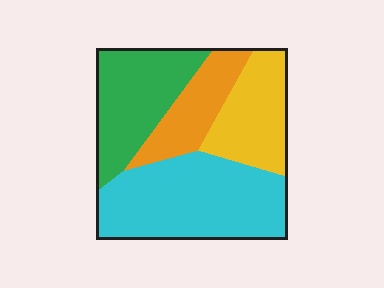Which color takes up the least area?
Orange, at roughly 15%.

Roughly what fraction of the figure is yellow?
Yellow covers 20% of the figure.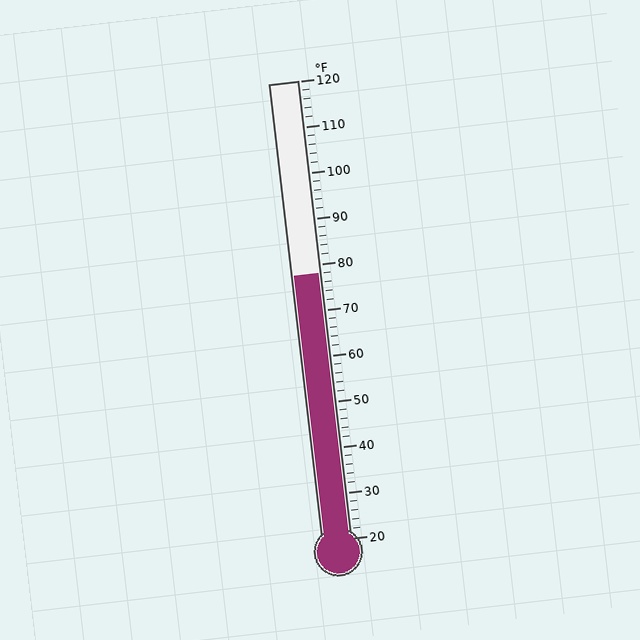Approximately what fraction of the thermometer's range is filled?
The thermometer is filled to approximately 60% of its range.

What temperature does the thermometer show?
The thermometer shows approximately 78°F.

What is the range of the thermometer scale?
The thermometer scale ranges from 20°F to 120°F.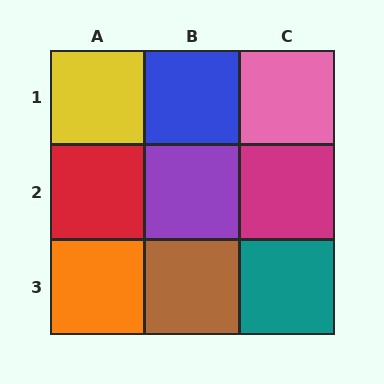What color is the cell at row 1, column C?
Pink.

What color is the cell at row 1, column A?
Yellow.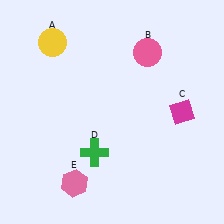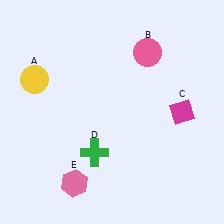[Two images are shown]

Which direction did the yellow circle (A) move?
The yellow circle (A) moved down.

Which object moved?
The yellow circle (A) moved down.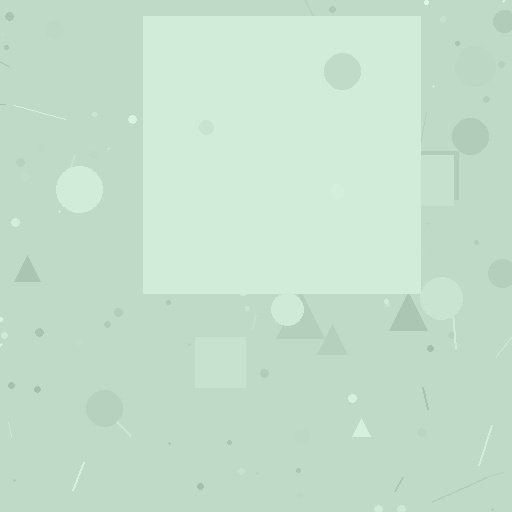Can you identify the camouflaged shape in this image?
The camouflaged shape is a square.